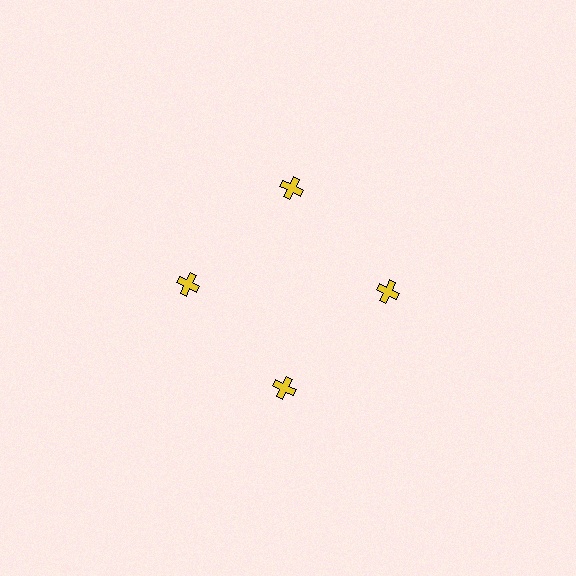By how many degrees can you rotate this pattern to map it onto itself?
The pattern maps onto itself every 90 degrees of rotation.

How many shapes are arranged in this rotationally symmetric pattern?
There are 4 shapes, arranged in 4 groups of 1.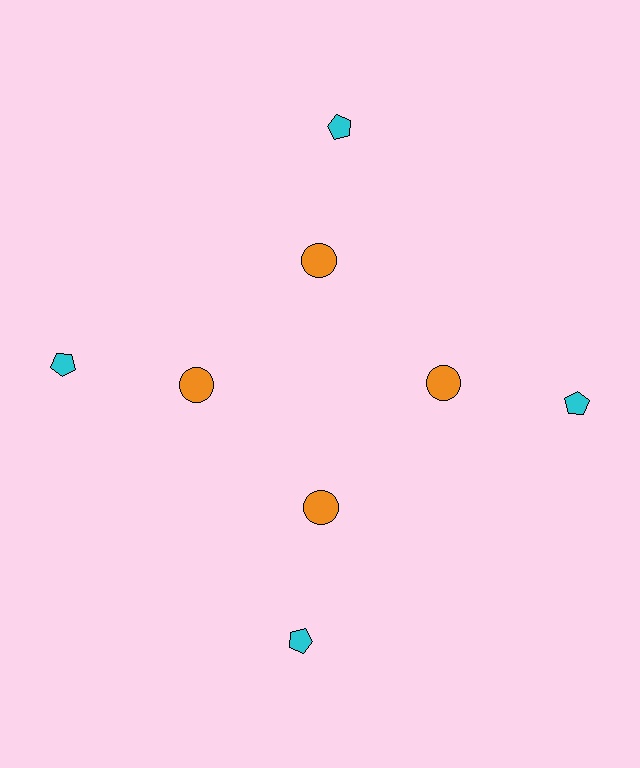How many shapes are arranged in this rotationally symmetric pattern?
There are 8 shapes, arranged in 4 groups of 2.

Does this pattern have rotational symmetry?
Yes, this pattern has 4-fold rotational symmetry. It looks the same after rotating 90 degrees around the center.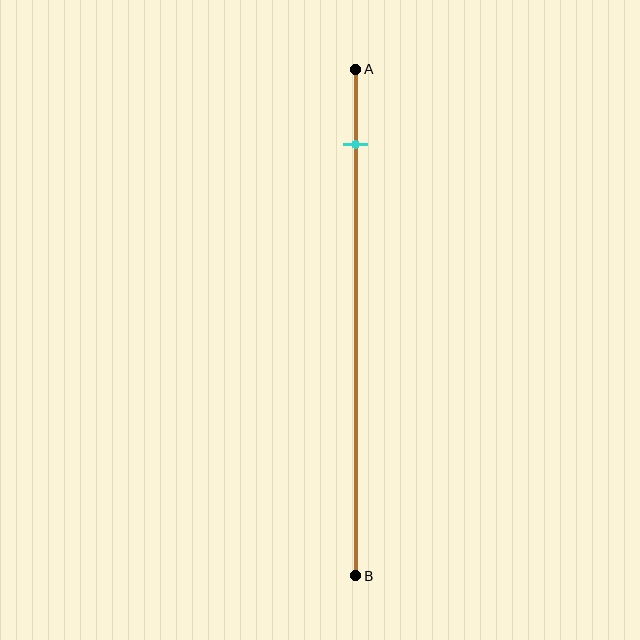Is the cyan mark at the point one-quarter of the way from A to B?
No, the mark is at about 15% from A, not at the 25% one-quarter point.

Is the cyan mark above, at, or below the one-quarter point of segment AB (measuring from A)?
The cyan mark is above the one-quarter point of segment AB.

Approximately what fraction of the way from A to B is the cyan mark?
The cyan mark is approximately 15% of the way from A to B.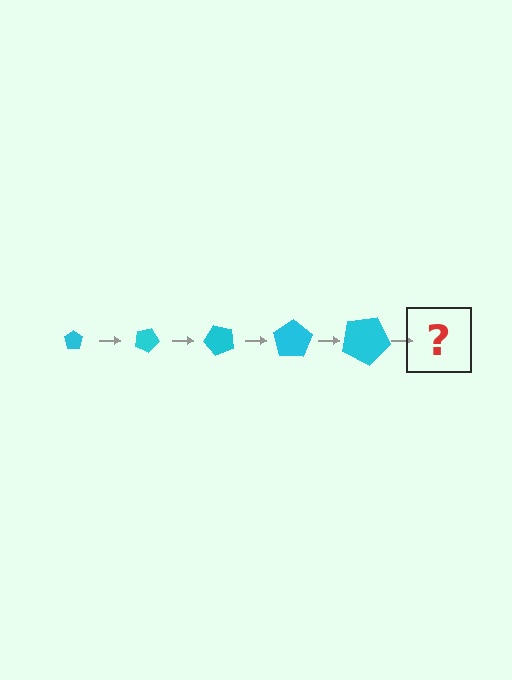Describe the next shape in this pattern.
It should be a pentagon, larger than the previous one and rotated 125 degrees from the start.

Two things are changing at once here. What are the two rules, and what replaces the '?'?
The two rules are that the pentagon grows larger each step and it rotates 25 degrees each step. The '?' should be a pentagon, larger than the previous one and rotated 125 degrees from the start.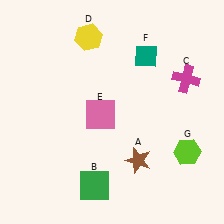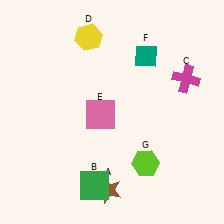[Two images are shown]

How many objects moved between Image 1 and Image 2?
2 objects moved between the two images.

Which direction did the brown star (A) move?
The brown star (A) moved left.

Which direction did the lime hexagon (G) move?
The lime hexagon (G) moved left.